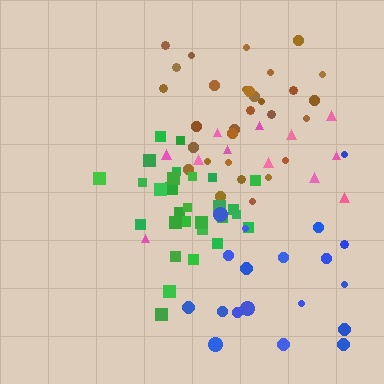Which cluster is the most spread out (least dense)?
Pink.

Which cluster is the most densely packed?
Green.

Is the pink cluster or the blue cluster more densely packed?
Blue.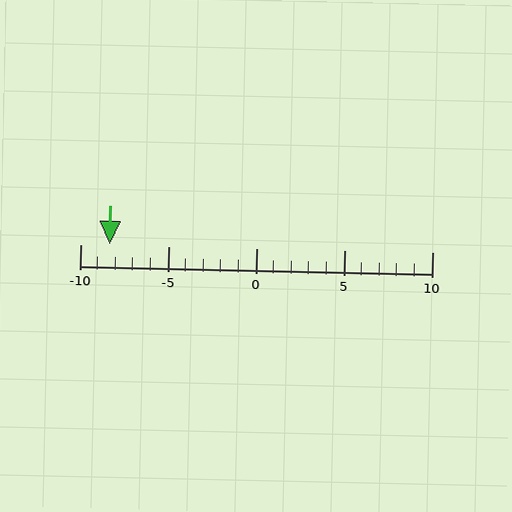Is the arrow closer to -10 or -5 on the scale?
The arrow is closer to -10.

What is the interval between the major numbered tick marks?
The major tick marks are spaced 5 units apart.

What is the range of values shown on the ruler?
The ruler shows values from -10 to 10.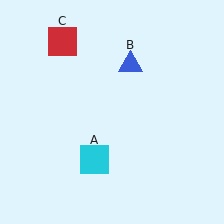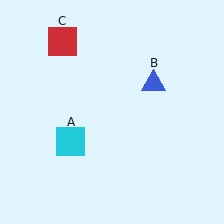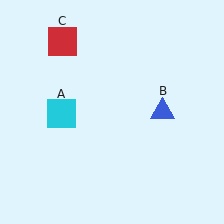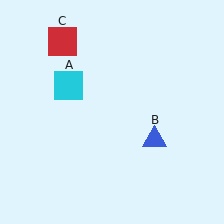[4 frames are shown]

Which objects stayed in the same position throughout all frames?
Red square (object C) remained stationary.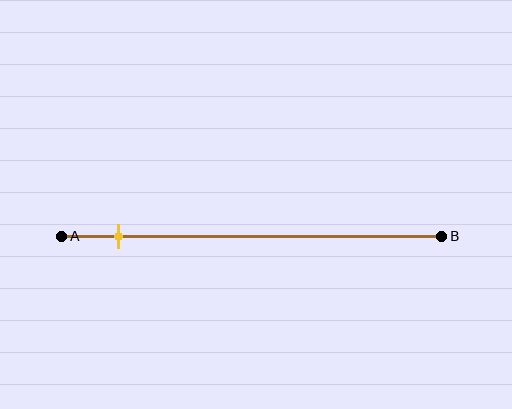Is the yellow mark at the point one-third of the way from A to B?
No, the mark is at about 15% from A, not at the 33% one-third point.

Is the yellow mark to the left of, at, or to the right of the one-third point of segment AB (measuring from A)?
The yellow mark is to the left of the one-third point of segment AB.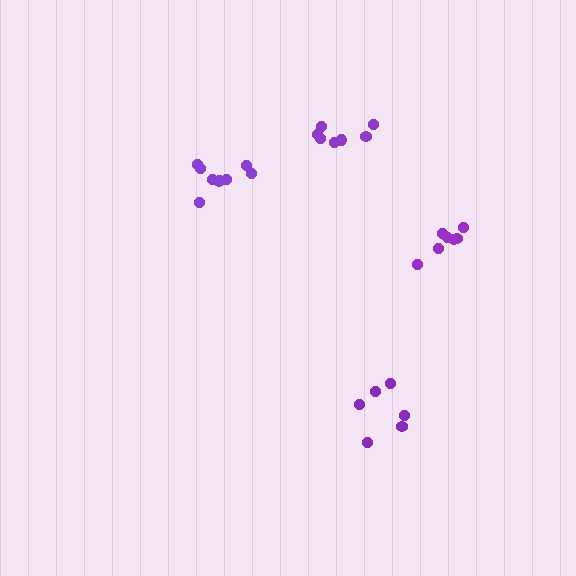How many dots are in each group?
Group 1: 9 dots, Group 2: 7 dots, Group 3: 6 dots, Group 4: 7 dots (29 total).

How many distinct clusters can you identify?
There are 4 distinct clusters.